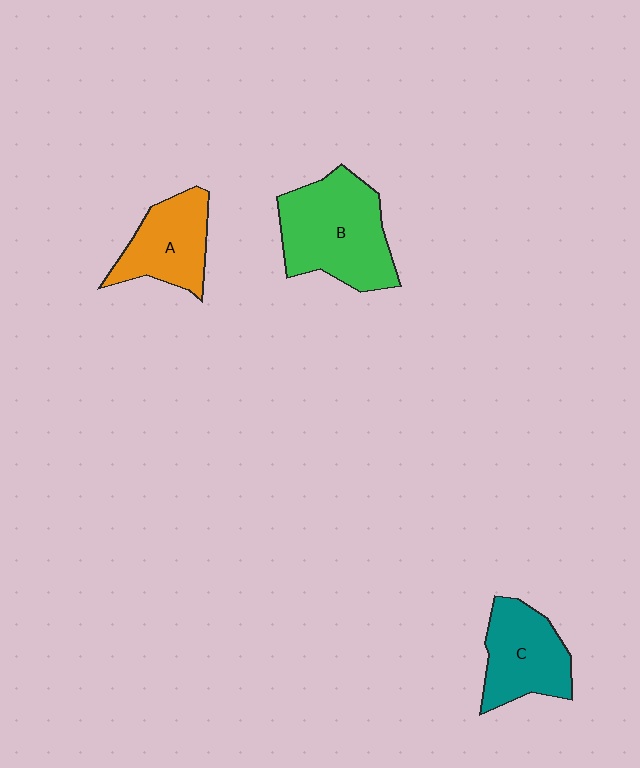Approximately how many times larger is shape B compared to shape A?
Approximately 1.5 times.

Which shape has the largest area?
Shape B (green).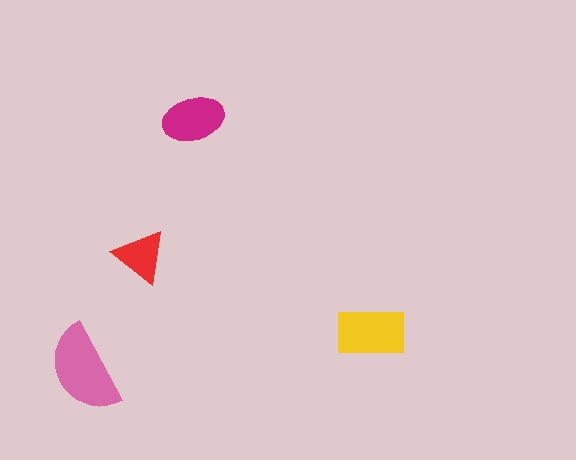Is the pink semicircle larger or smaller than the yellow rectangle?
Larger.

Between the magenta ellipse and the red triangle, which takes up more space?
The magenta ellipse.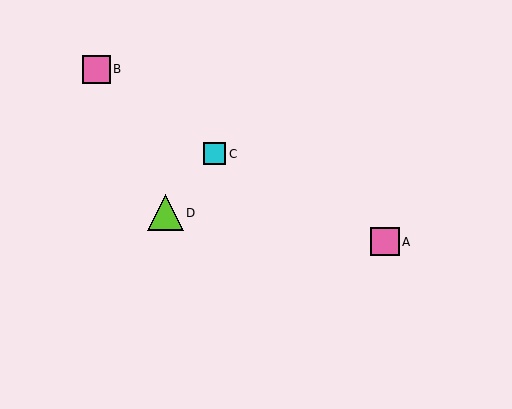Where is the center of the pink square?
The center of the pink square is at (96, 69).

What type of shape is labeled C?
Shape C is a cyan square.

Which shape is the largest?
The lime triangle (labeled D) is the largest.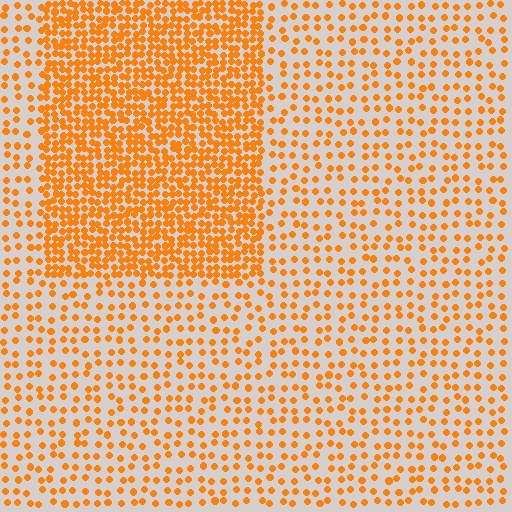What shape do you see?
I see a rectangle.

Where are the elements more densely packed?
The elements are more densely packed inside the rectangle boundary.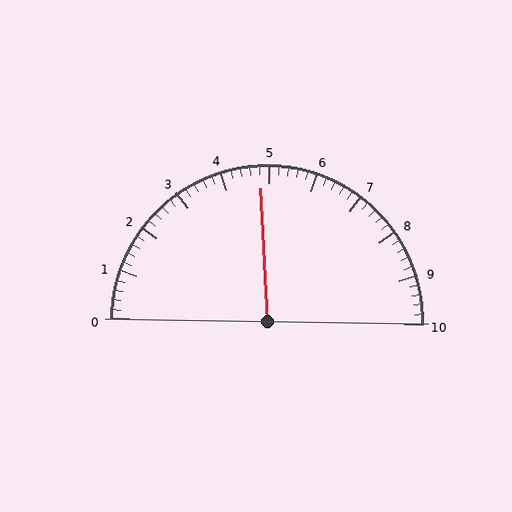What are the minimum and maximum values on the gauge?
The gauge ranges from 0 to 10.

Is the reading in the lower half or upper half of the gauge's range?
The reading is in the lower half of the range (0 to 10).